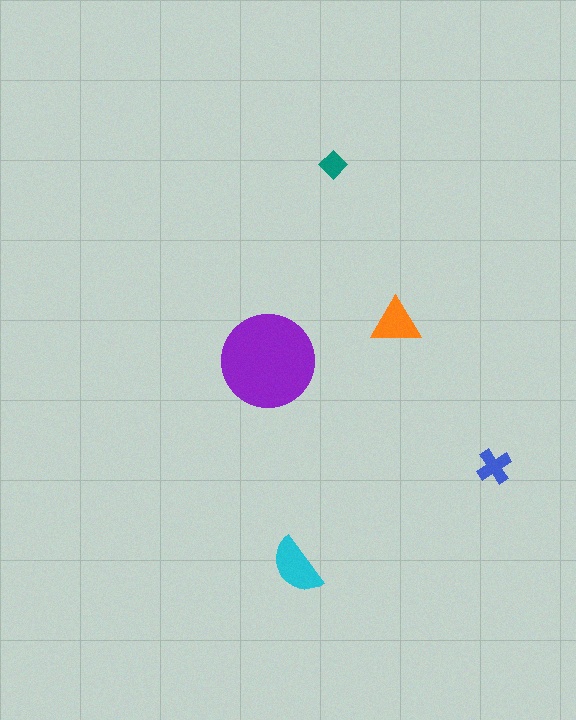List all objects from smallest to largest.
The teal diamond, the blue cross, the orange triangle, the cyan semicircle, the purple circle.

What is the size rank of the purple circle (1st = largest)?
1st.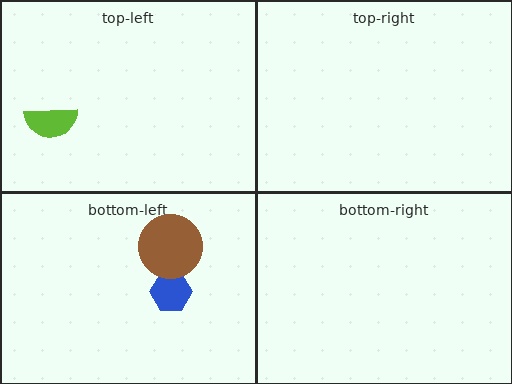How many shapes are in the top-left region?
1.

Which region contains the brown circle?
The bottom-left region.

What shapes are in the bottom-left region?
The blue hexagon, the brown circle.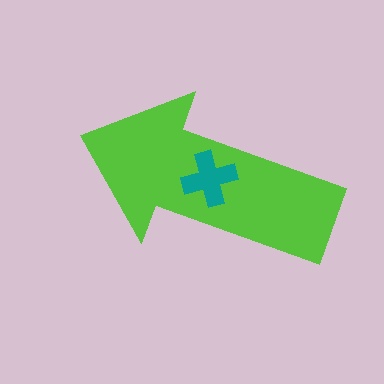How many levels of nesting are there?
2.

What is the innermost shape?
The teal cross.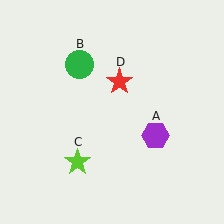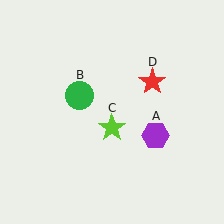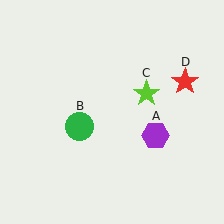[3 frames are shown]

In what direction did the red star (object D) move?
The red star (object D) moved right.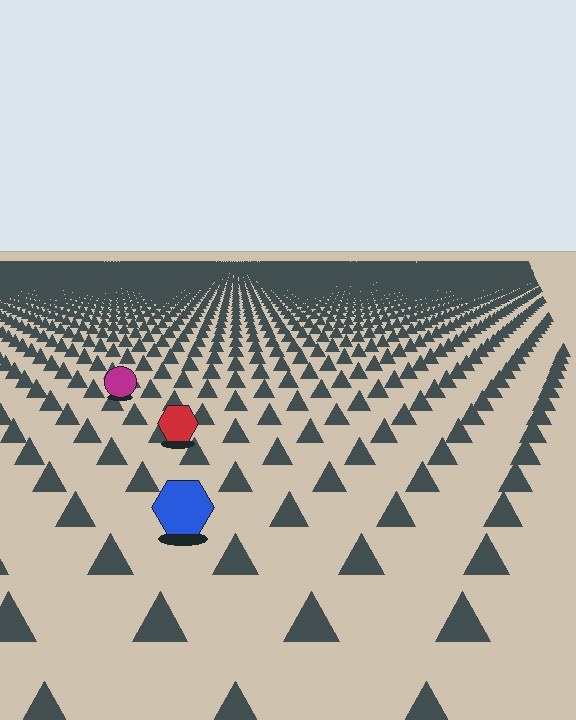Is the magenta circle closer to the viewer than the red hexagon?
No. The red hexagon is closer — you can tell from the texture gradient: the ground texture is coarser near it.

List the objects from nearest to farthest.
From nearest to farthest: the blue hexagon, the red hexagon, the magenta circle.